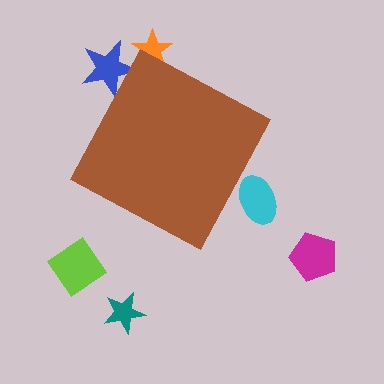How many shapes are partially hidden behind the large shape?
3 shapes are partially hidden.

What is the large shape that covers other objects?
A brown diamond.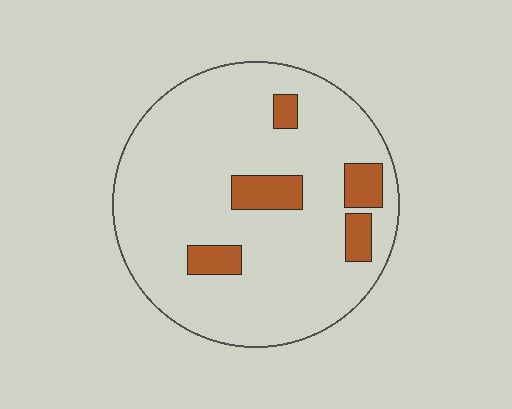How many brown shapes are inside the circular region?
5.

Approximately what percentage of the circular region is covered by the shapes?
Approximately 15%.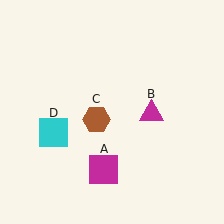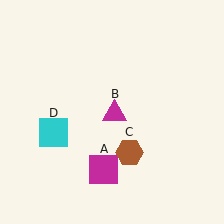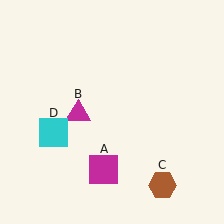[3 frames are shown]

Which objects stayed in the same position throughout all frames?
Magenta square (object A) and cyan square (object D) remained stationary.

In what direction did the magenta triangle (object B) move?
The magenta triangle (object B) moved left.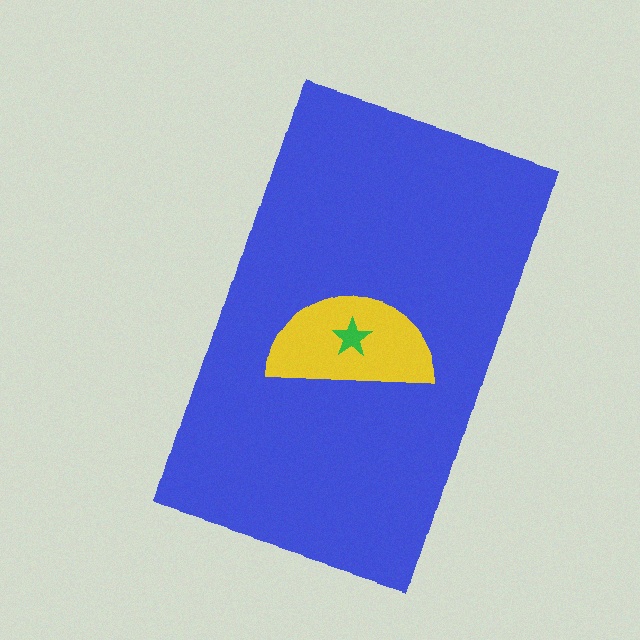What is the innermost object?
The green star.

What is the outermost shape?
The blue rectangle.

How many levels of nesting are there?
3.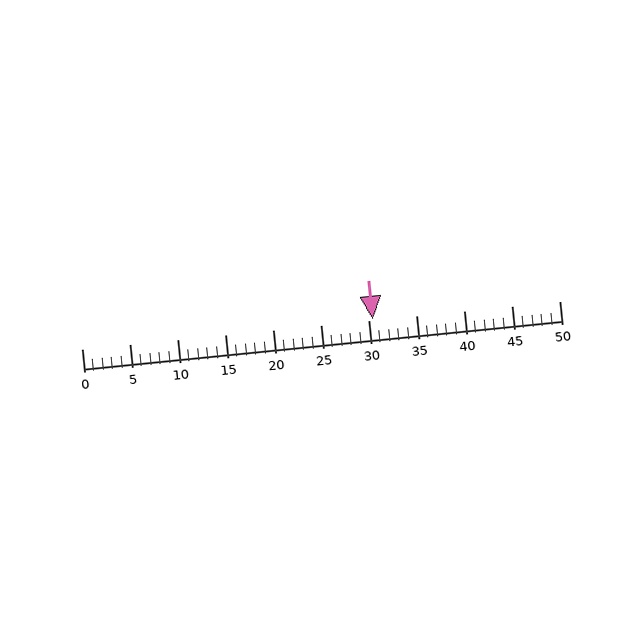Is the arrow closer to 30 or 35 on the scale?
The arrow is closer to 30.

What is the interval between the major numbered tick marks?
The major tick marks are spaced 5 units apart.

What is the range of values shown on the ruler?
The ruler shows values from 0 to 50.